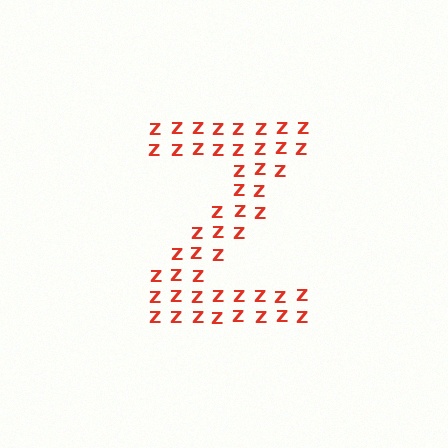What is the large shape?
The large shape is the letter Z.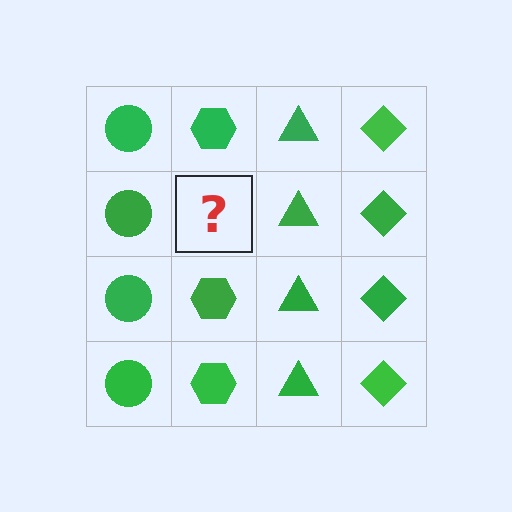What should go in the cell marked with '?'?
The missing cell should contain a green hexagon.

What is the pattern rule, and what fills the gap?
The rule is that each column has a consistent shape. The gap should be filled with a green hexagon.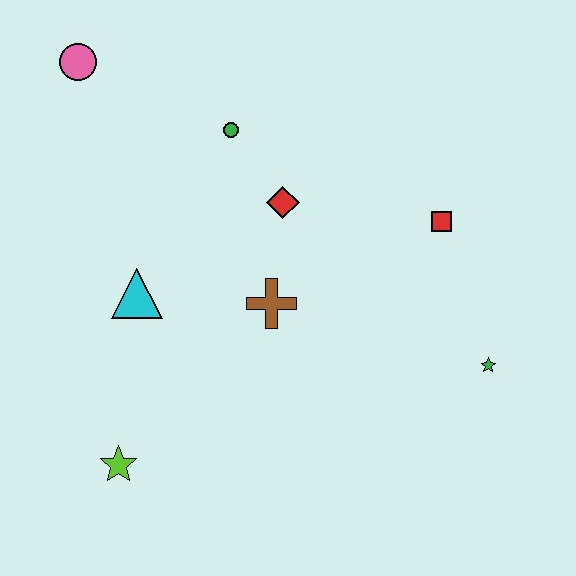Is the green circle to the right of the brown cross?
No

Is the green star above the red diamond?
No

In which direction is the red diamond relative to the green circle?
The red diamond is below the green circle.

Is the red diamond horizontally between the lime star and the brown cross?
No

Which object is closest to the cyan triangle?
The brown cross is closest to the cyan triangle.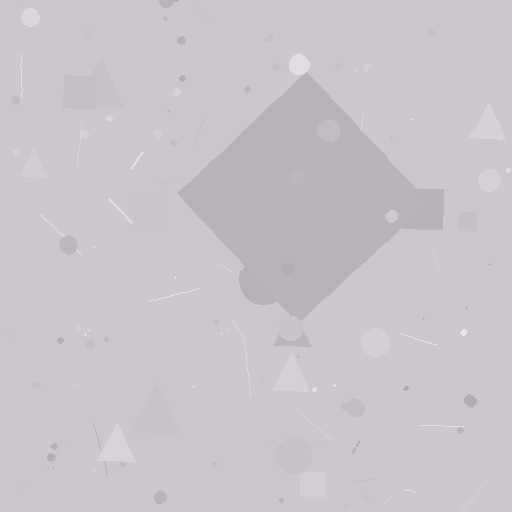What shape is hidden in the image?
A diamond is hidden in the image.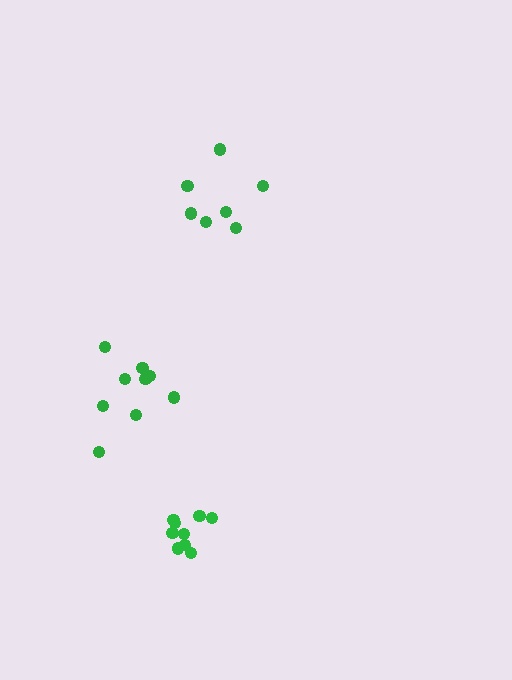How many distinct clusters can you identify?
There are 3 distinct clusters.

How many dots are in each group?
Group 1: 7 dots, Group 2: 9 dots, Group 3: 9 dots (25 total).